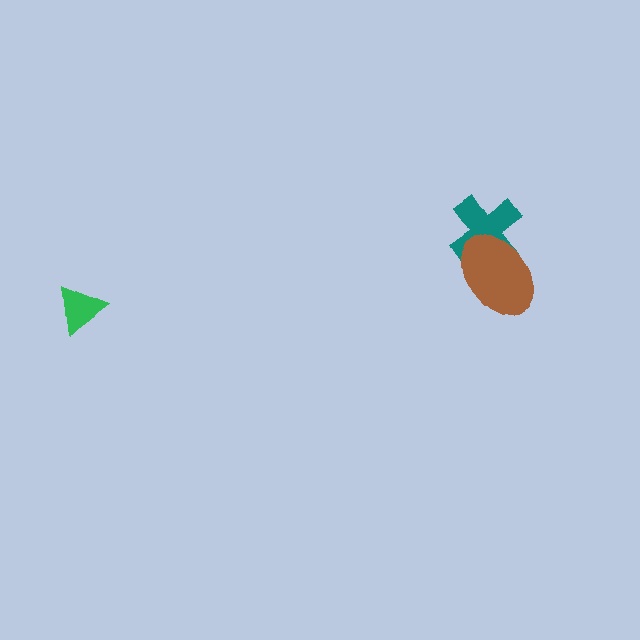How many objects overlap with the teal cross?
1 object overlaps with the teal cross.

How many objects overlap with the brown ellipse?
1 object overlaps with the brown ellipse.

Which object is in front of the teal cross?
The brown ellipse is in front of the teal cross.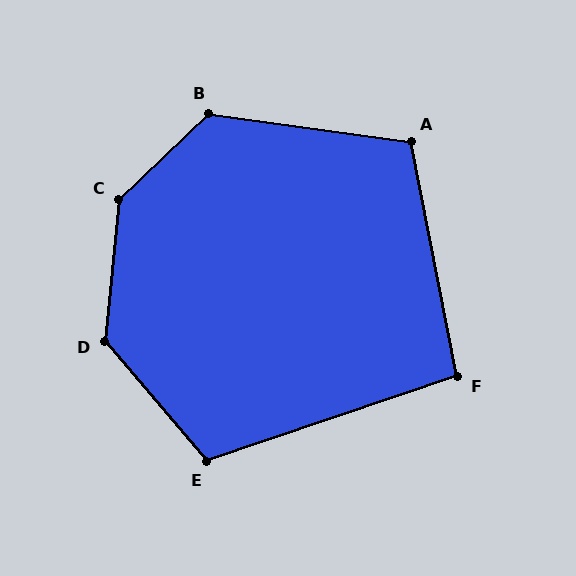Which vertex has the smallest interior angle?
F, at approximately 98 degrees.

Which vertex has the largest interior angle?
C, at approximately 139 degrees.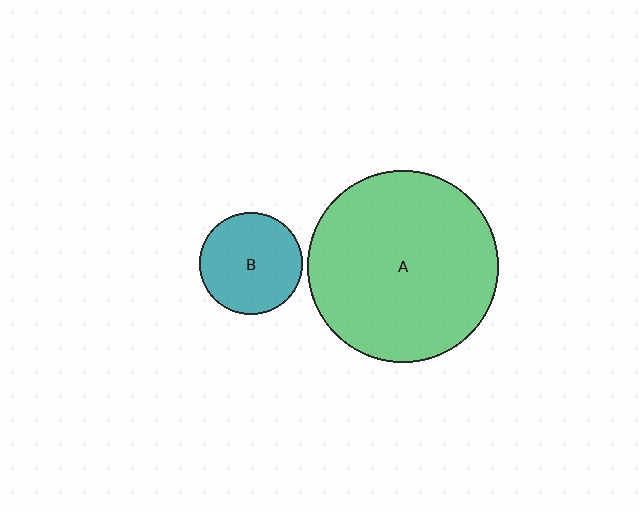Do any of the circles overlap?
No, none of the circles overlap.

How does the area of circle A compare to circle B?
Approximately 3.5 times.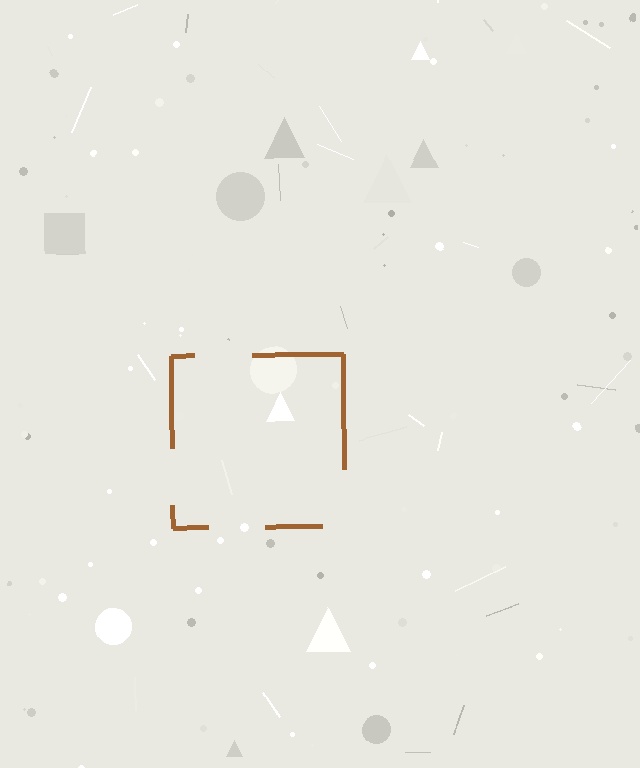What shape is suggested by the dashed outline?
The dashed outline suggests a square.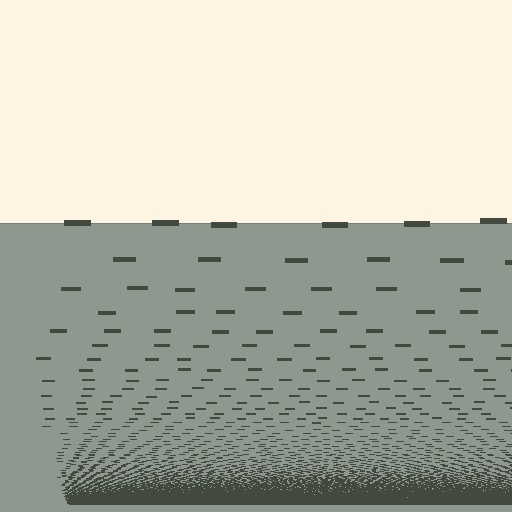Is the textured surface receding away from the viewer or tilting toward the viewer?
The surface appears to tilt toward the viewer. Texture elements get larger and sparser toward the top.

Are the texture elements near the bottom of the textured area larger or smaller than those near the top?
Smaller. The gradient is inverted — elements near the bottom are smaller and denser.